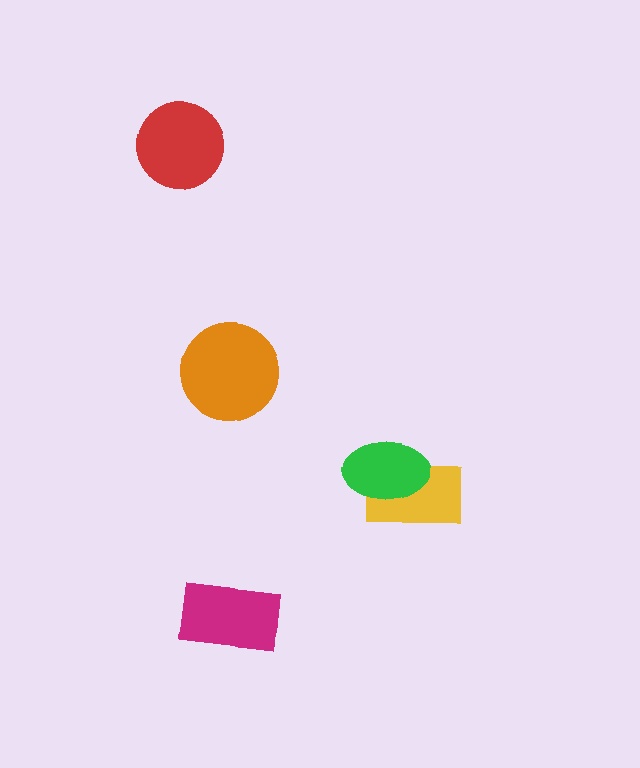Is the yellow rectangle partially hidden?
Yes, it is partially covered by another shape.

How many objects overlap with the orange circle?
0 objects overlap with the orange circle.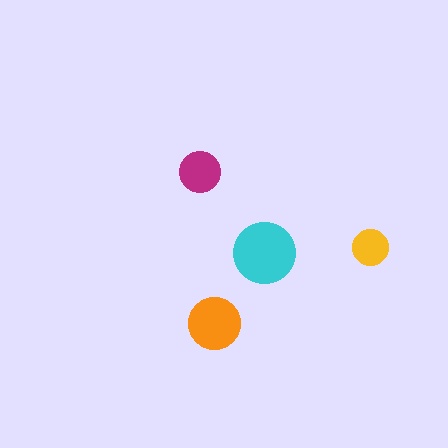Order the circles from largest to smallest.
the cyan one, the orange one, the magenta one, the yellow one.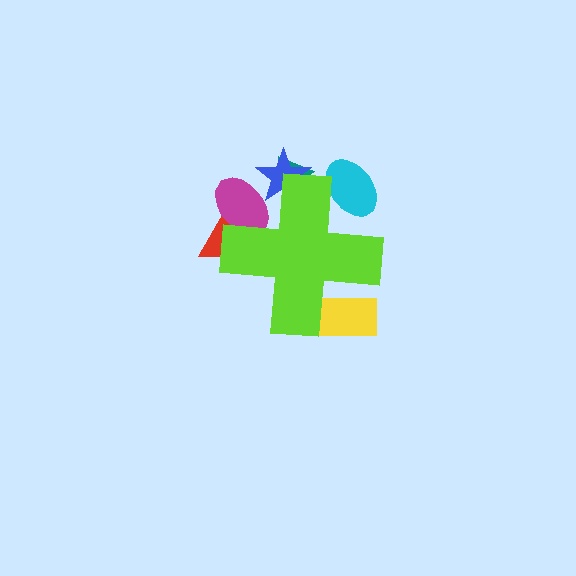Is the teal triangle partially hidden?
Yes, the teal triangle is partially hidden behind the lime cross.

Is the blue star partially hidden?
Yes, the blue star is partially hidden behind the lime cross.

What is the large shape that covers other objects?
A lime cross.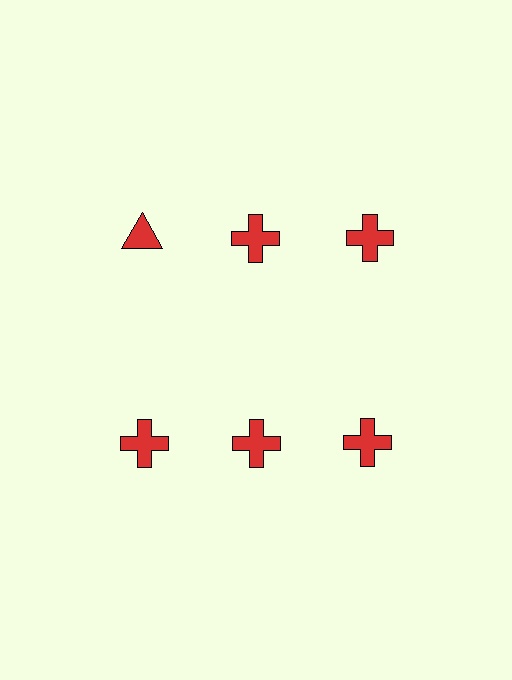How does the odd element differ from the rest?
It has a different shape: triangle instead of cross.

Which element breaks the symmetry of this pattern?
The red triangle in the top row, leftmost column breaks the symmetry. All other shapes are red crosses.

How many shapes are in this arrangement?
There are 6 shapes arranged in a grid pattern.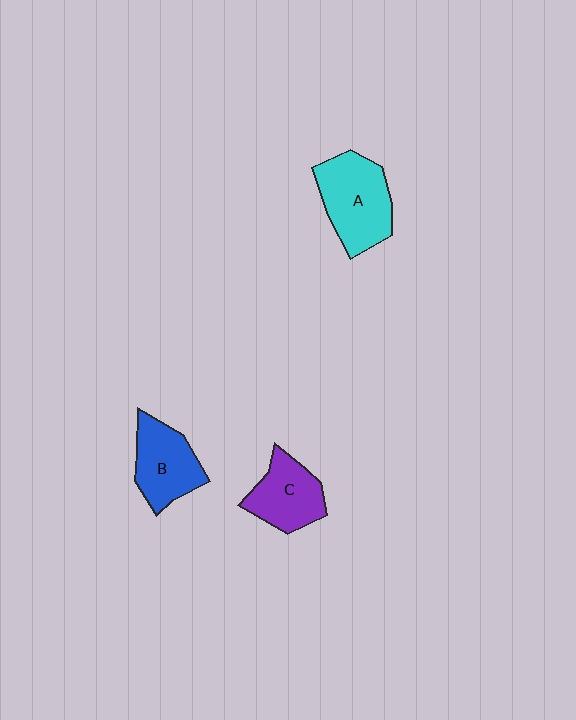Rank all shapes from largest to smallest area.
From largest to smallest: A (cyan), B (blue), C (purple).